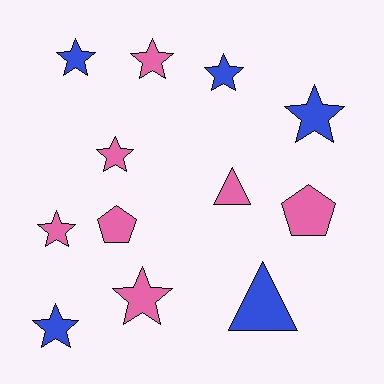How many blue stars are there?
There are 4 blue stars.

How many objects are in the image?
There are 12 objects.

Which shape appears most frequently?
Star, with 8 objects.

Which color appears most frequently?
Pink, with 7 objects.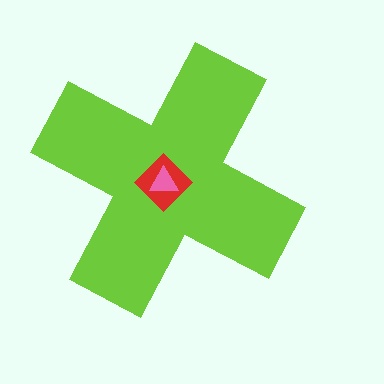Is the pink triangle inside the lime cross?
Yes.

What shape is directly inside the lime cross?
The red diamond.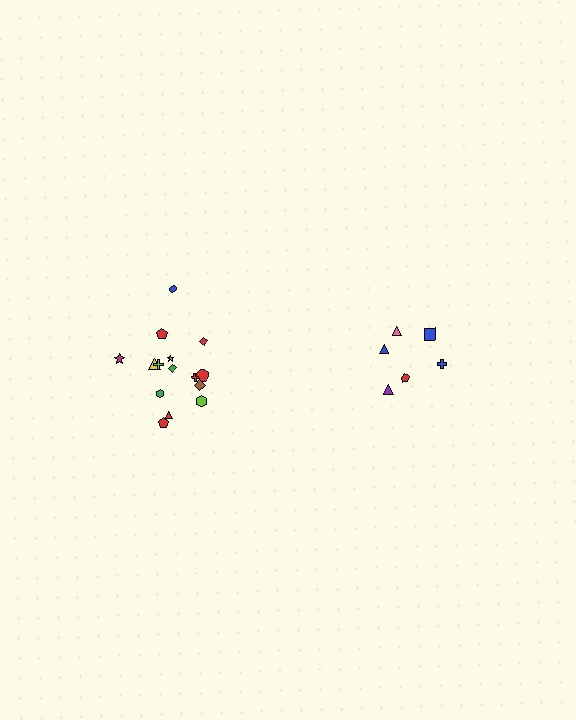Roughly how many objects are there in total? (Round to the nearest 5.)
Roughly 20 objects in total.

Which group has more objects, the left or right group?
The left group.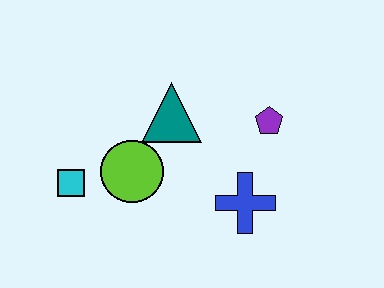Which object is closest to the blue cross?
The purple pentagon is closest to the blue cross.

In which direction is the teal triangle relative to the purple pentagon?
The teal triangle is to the left of the purple pentagon.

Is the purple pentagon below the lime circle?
No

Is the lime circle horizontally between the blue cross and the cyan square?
Yes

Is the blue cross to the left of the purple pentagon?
Yes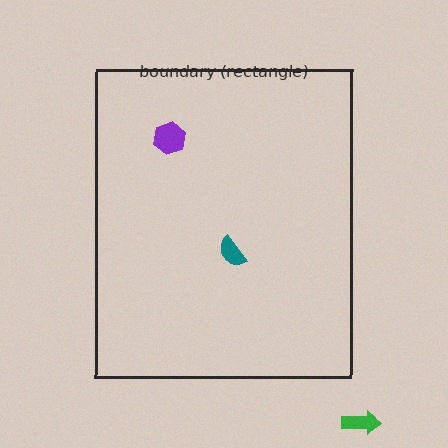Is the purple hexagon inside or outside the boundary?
Inside.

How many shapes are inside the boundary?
2 inside, 1 outside.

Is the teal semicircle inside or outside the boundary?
Inside.